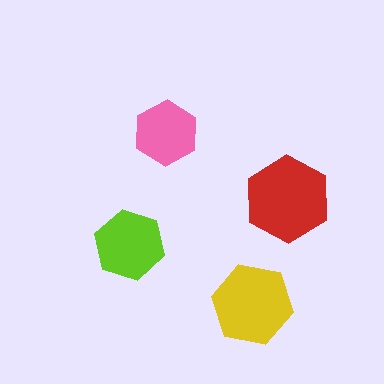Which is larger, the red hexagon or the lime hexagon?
The red one.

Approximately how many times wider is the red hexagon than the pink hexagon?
About 1.5 times wider.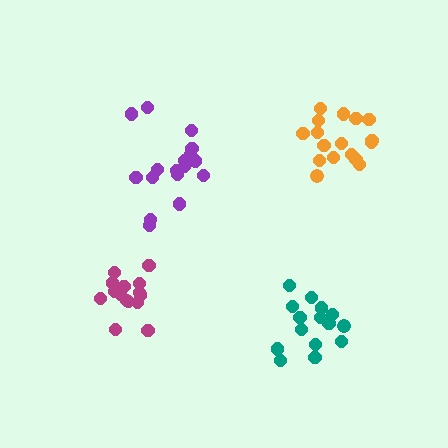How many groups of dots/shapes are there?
There are 4 groups.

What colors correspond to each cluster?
The clusters are colored: teal, orange, magenta, purple.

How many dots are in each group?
Group 1: 15 dots, Group 2: 17 dots, Group 3: 15 dots, Group 4: 18 dots (65 total).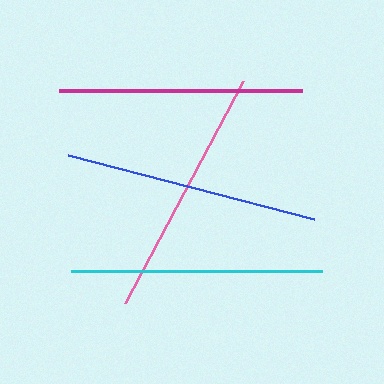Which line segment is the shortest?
The magenta line is the shortest at approximately 242 pixels.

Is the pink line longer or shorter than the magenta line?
The pink line is longer than the magenta line.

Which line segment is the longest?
The blue line is the longest at approximately 254 pixels.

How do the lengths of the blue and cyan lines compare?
The blue and cyan lines are approximately the same length.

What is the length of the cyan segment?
The cyan segment is approximately 251 pixels long.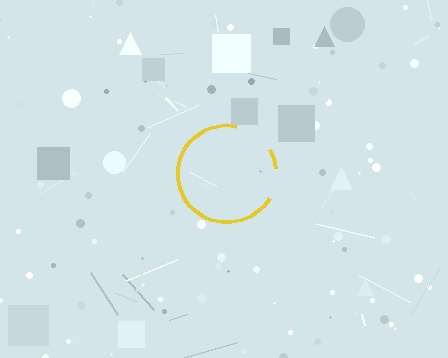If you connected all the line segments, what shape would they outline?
They would outline a circle.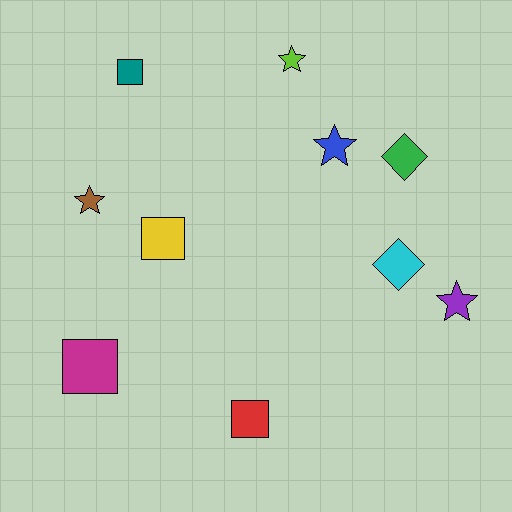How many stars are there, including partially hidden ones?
There are 4 stars.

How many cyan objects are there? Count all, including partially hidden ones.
There is 1 cyan object.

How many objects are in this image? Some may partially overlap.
There are 10 objects.